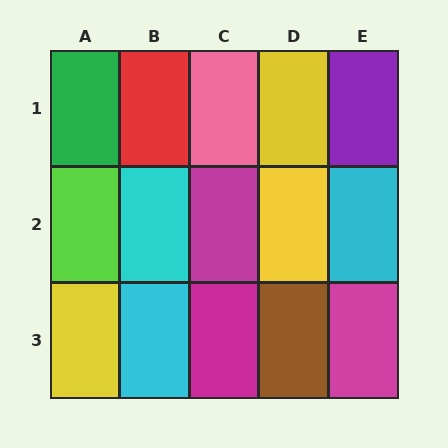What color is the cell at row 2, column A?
Lime.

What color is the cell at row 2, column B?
Cyan.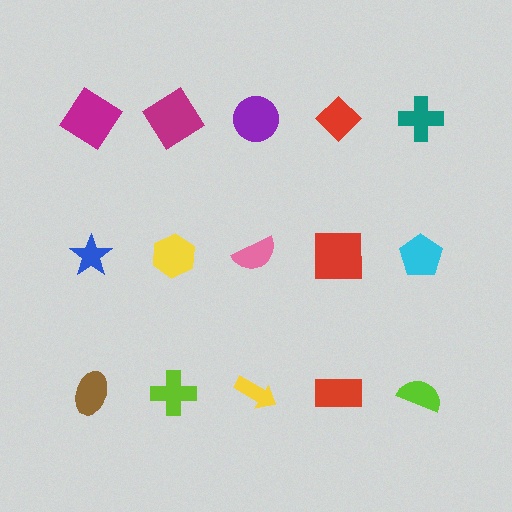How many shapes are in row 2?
5 shapes.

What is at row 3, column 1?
A brown ellipse.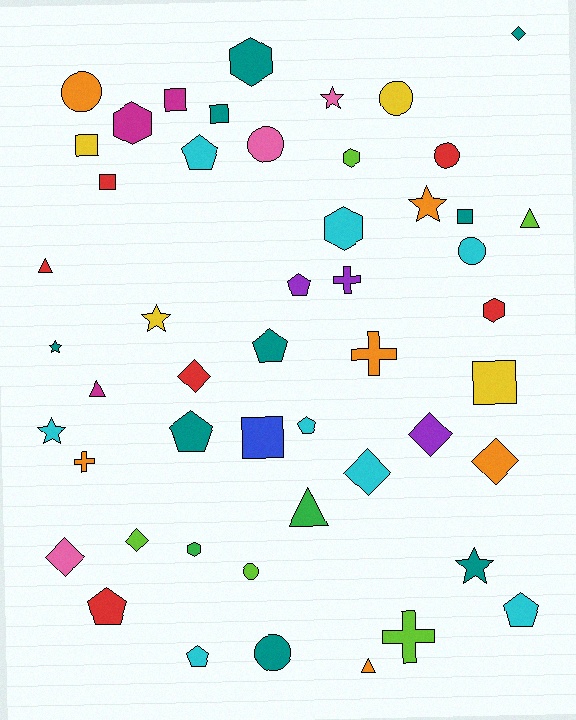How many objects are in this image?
There are 50 objects.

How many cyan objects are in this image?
There are 8 cyan objects.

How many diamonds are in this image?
There are 7 diamonds.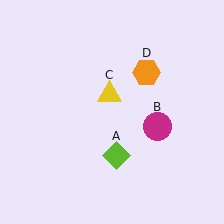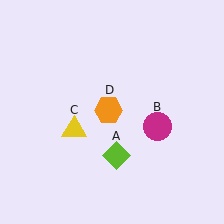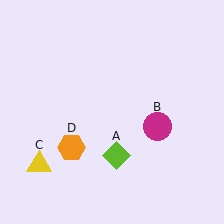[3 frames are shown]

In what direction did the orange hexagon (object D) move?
The orange hexagon (object D) moved down and to the left.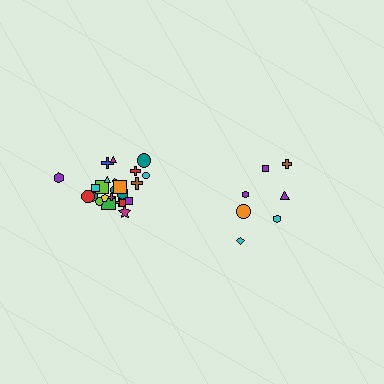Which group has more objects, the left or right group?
The left group.